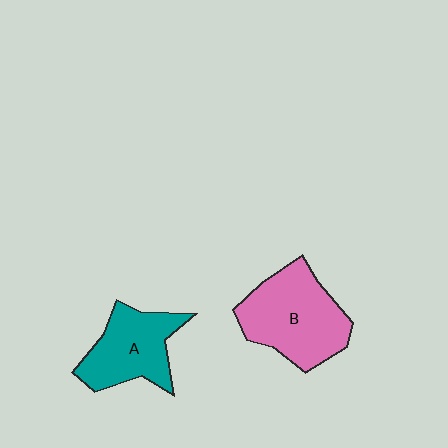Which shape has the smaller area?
Shape A (teal).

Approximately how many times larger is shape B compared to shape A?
Approximately 1.3 times.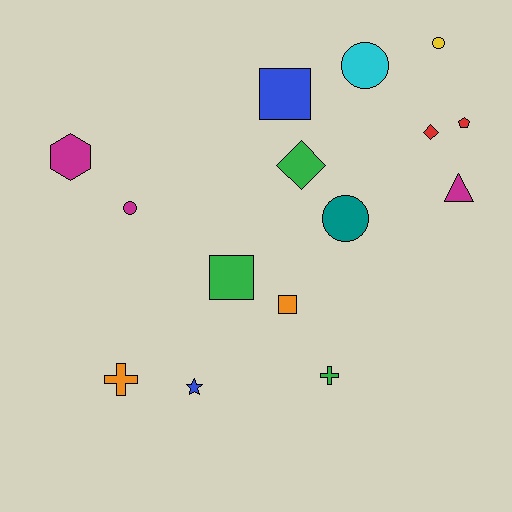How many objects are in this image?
There are 15 objects.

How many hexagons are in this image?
There is 1 hexagon.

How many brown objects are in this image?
There are no brown objects.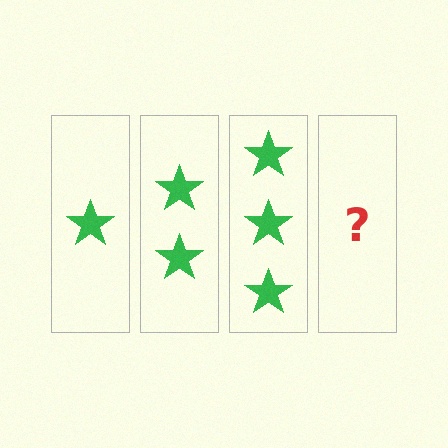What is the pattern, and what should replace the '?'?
The pattern is that each step adds one more star. The '?' should be 4 stars.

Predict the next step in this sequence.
The next step is 4 stars.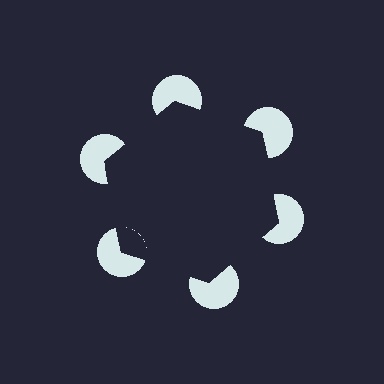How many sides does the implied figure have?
6 sides.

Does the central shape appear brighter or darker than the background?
It typically appears slightly darker than the background, even though no actual brightness change is drawn.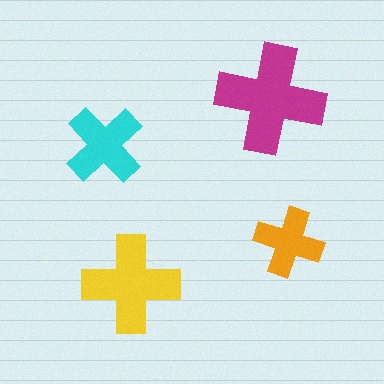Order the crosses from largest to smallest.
the magenta one, the yellow one, the cyan one, the orange one.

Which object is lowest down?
The yellow cross is bottommost.